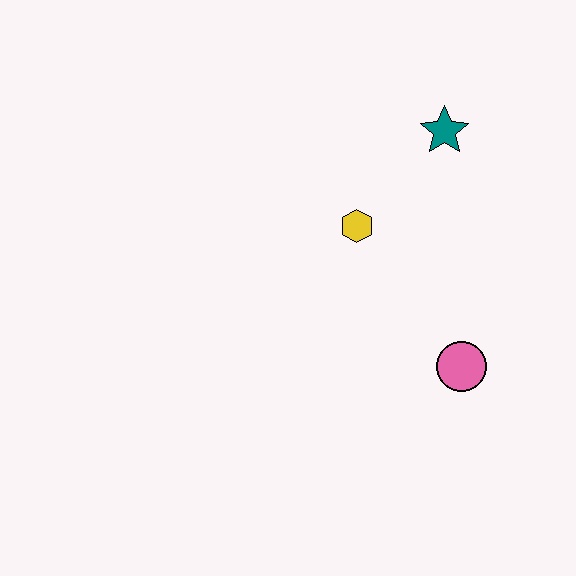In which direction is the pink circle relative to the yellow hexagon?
The pink circle is below the yellow hexagon.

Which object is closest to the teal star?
The yellow hexagon is closest to the teal star.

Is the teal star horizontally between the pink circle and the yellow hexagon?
Yes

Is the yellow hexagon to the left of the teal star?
Yes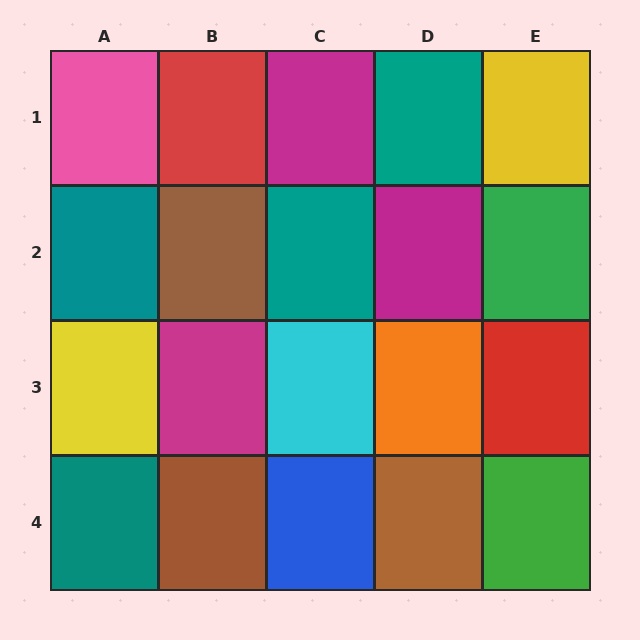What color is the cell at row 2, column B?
Brown.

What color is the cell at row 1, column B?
Red.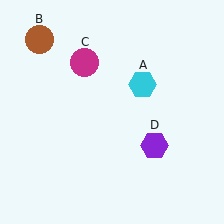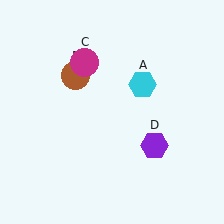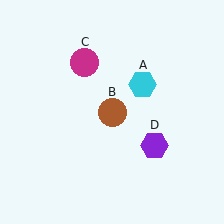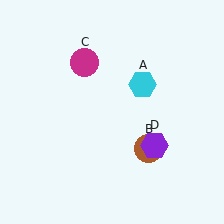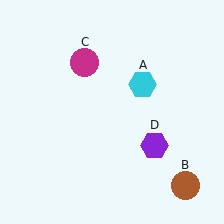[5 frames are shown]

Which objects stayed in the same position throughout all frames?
Cyan hexagon (object A) and magenta circle (object C) and purple hexagon (object D) remained stationary.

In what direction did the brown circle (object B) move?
The brown circle (object B) moved down and to the right.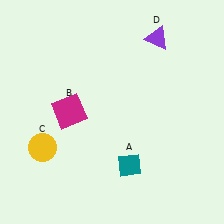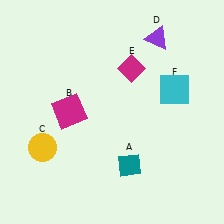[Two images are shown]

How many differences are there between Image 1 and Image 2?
There are 2 differences between the two images.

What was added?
A magenta diamond (E), a cyan square (F) were added in Image 2.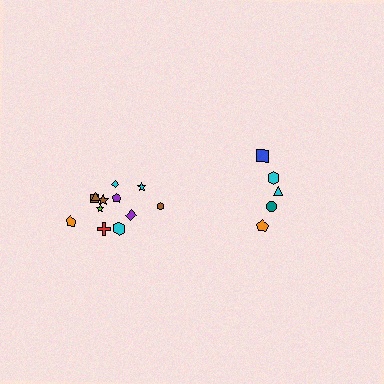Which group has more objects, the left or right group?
The left group.